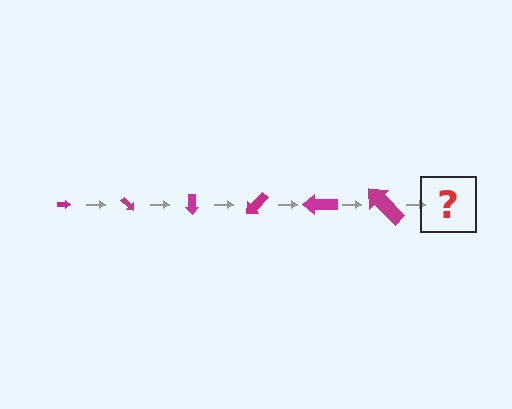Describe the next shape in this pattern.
It should be an arrow, larger than the previous one and rotated 270 degrees from the start.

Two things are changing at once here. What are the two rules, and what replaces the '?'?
The two rules are that the arrow grows larger each step and it rotates 45 degrees each step. The '?' should be an arrow, larger than the previous one and rotated 270 degrees from the start.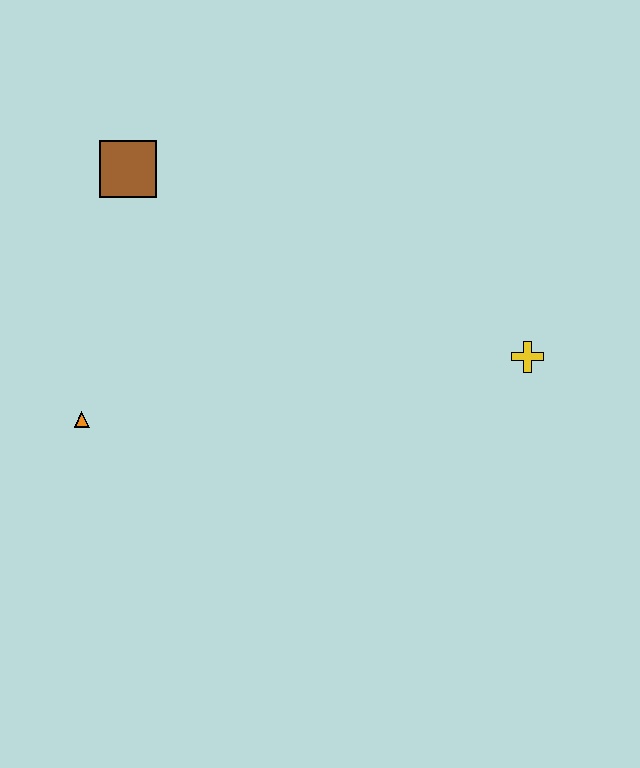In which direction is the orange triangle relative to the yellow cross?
The orange triangle is to the left of the yellow cross.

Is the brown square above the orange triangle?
Yes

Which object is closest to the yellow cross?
The brown square is closest to the yellow cross.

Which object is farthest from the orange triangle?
The yellow cross is farthest from the orange triangle.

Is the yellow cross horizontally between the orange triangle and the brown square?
No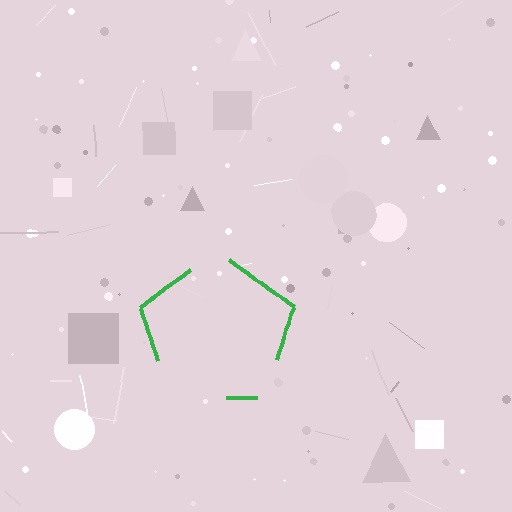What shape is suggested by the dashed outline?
The dashed outline suggests a pentagon.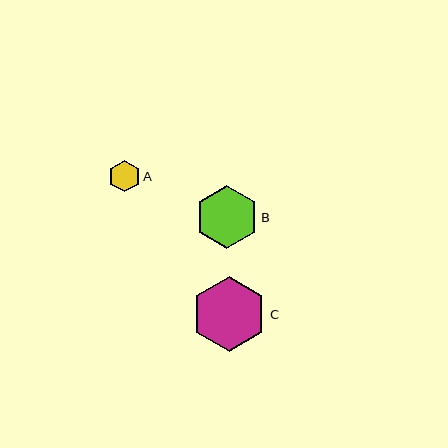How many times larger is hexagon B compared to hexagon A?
Hexagon B is approximately 2.0 times the size of hexagon A.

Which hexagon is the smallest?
Hexagon A is the smallest with a size of approximately 31 pixels.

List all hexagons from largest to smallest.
From largest to smallest: C, B, A.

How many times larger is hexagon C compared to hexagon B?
Hexagon C is approximately 1.2 times the size of hexagon B.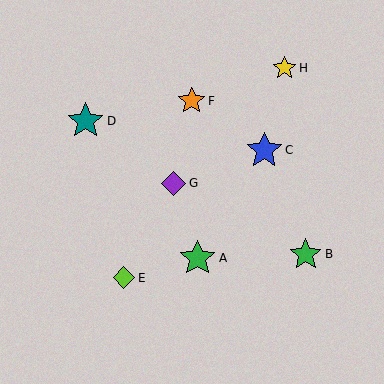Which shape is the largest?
The green star (labeled A) is the largest.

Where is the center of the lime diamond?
The center of the lime diamond is at (124, 278).